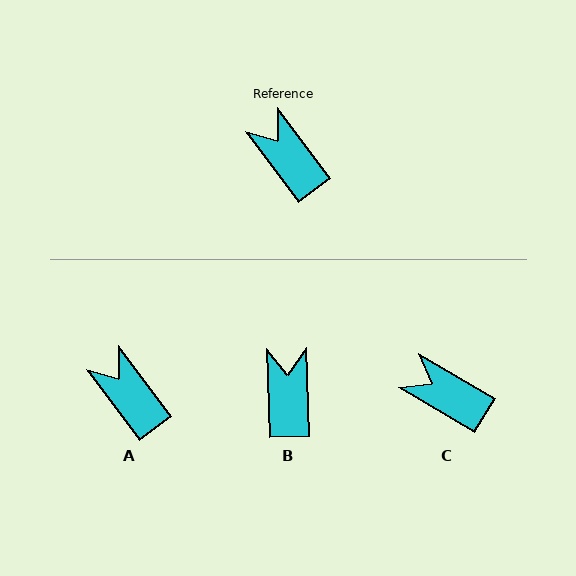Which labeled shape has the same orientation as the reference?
A.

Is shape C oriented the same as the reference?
No, it is off by about 23 degrees.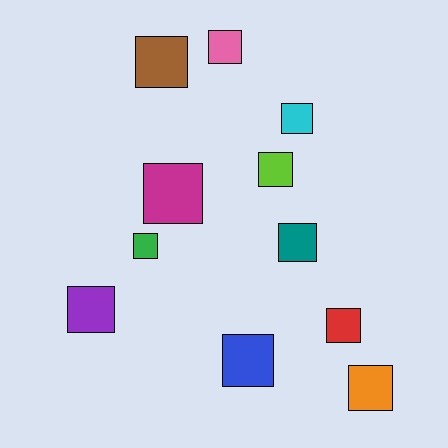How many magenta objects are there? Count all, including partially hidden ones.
There is 1 magenta object.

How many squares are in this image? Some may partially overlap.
There are 11 squares.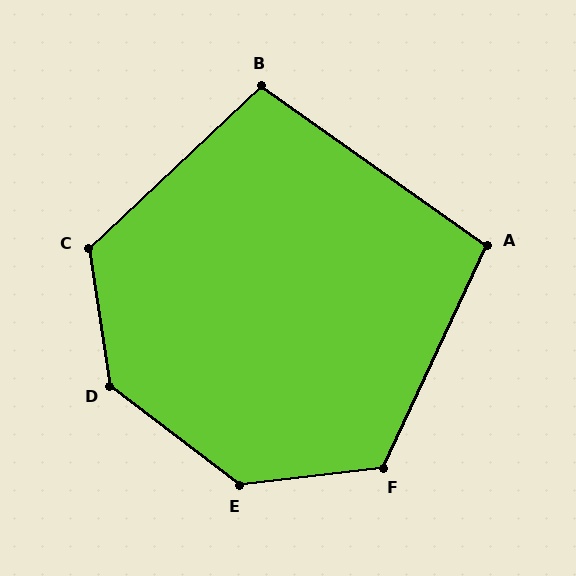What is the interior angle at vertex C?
Approximately 124 degrees (obtuse).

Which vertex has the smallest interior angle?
A, at approximately 100 degrees.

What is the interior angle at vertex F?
Approximately 122 degrees (obtuse).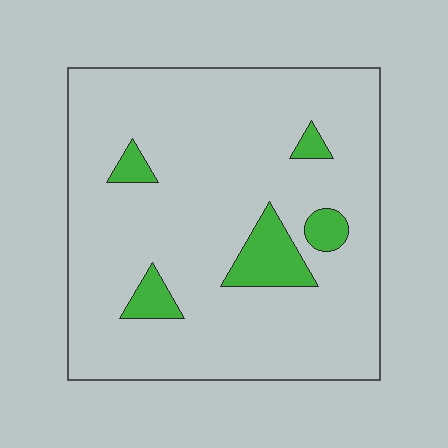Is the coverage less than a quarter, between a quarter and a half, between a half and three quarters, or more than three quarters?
Less than a quarter.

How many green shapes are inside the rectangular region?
5.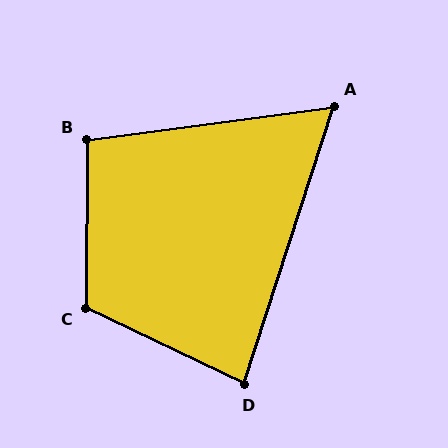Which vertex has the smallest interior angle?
A, at approximately 64 degrees.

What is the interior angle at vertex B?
Approximately 98 degrees (obtuse).